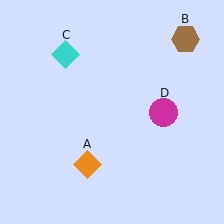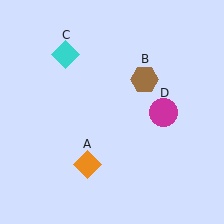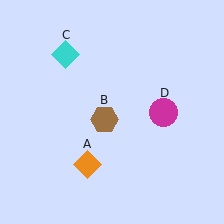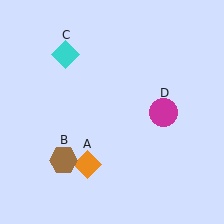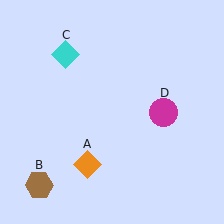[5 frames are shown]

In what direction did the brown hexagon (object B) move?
The brown hexagon (object B) moved down and to the left.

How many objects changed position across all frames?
1 object changed position: brown hexagon (object B).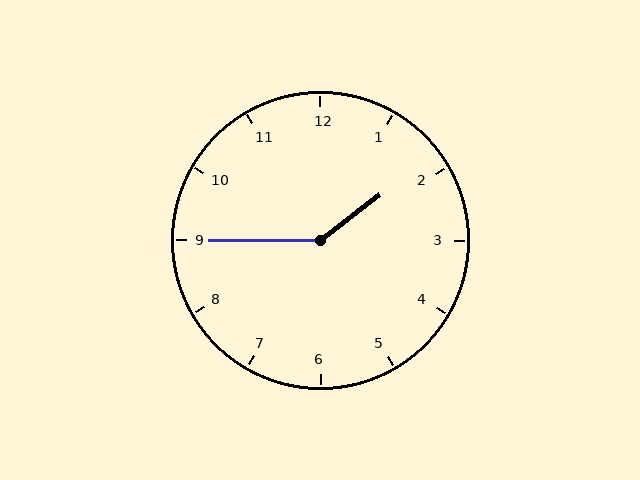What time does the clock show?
1:45.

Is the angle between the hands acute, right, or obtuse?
It is obtuse.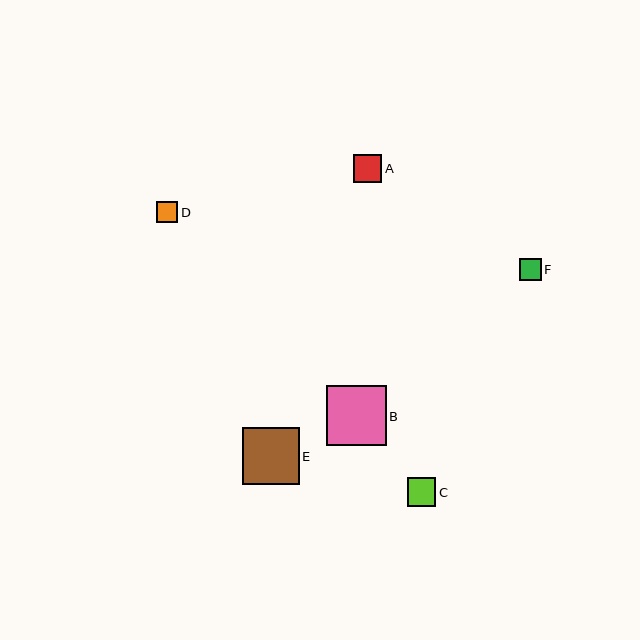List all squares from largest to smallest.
From largest to smallest: B, E, C, A, F, D.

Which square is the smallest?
Square D is the smallest with a size of approximately 21 pixels.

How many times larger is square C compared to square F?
Square C is approximately 1.3 times the size of square F.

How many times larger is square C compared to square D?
Square C is approximately 1.3 times the size of square D.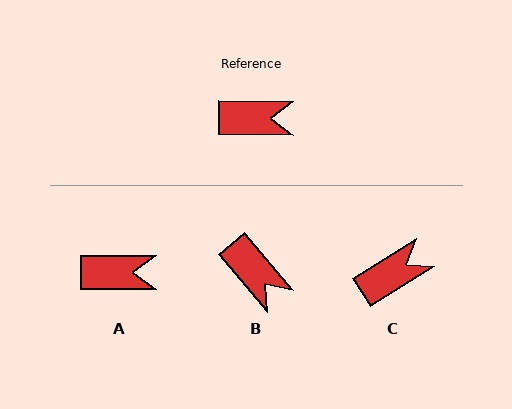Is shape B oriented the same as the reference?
No, it is off by about 50 degrees.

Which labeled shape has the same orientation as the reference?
A.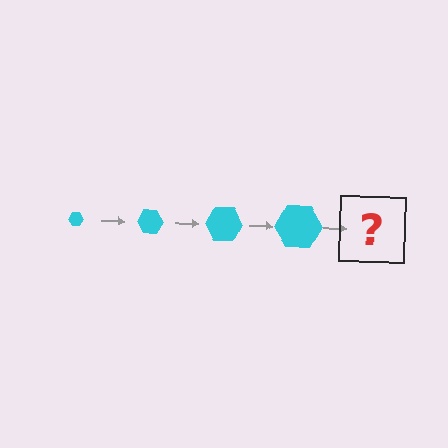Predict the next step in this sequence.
The next step is a cyan hexagon, larger than the previous one.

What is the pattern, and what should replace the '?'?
The pattern is that the hexagon gets progressively larger each step. The '?' should be a cyan hexagon, larger than the previous one.